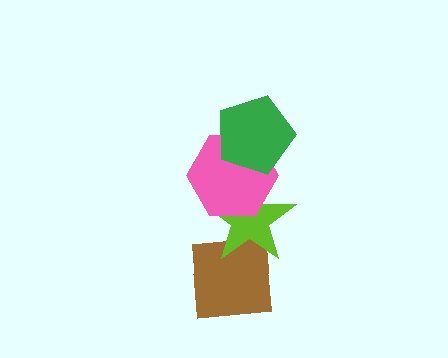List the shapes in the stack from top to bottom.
From top to bottom: the green pentagon, the pink hexagon, the lime star, the brown square.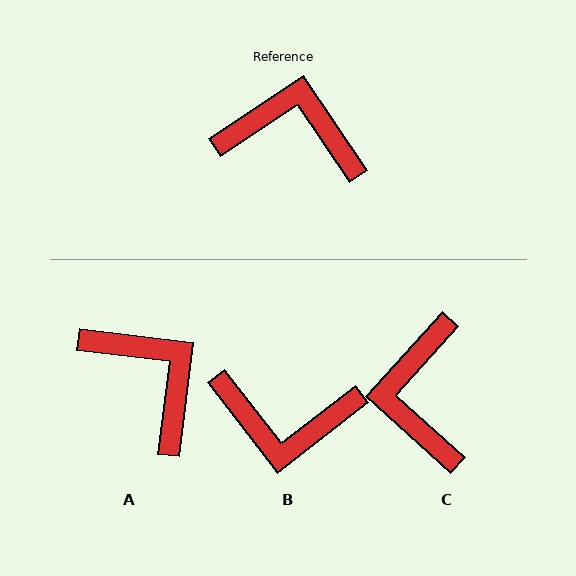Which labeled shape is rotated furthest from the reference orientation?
B, about 176 degrees away.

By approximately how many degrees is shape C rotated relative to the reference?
Approximately 104 degrees counter-clockwise.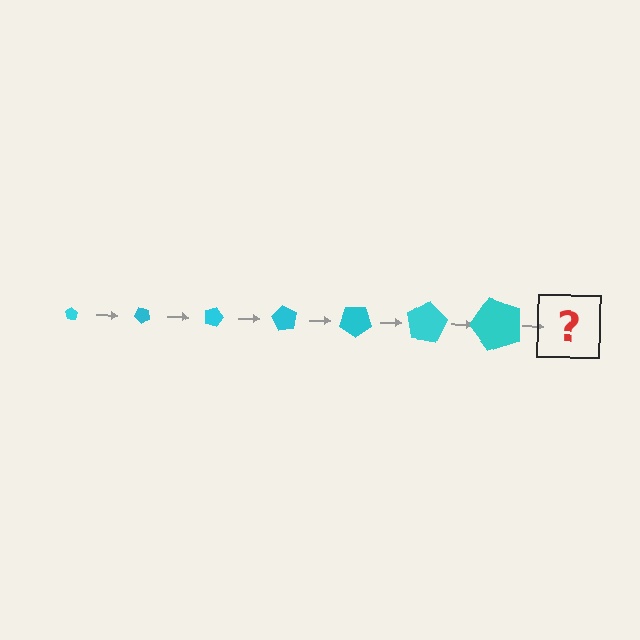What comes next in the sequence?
The next element should be a pentagon, larger than the previous one and rotated 315 degrees from the start.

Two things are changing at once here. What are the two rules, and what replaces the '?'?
The two rules are that the pentagon grows larger each step and it rotates 45 degrees each step. The '?' should be a pentagon, larger than the previous one and rotated 315 degrees from the start.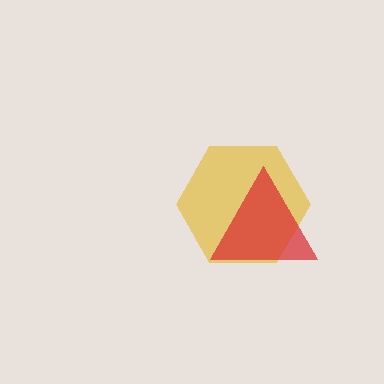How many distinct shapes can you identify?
There are 2 distinct shapes: a yellow hexagon, a red triangle.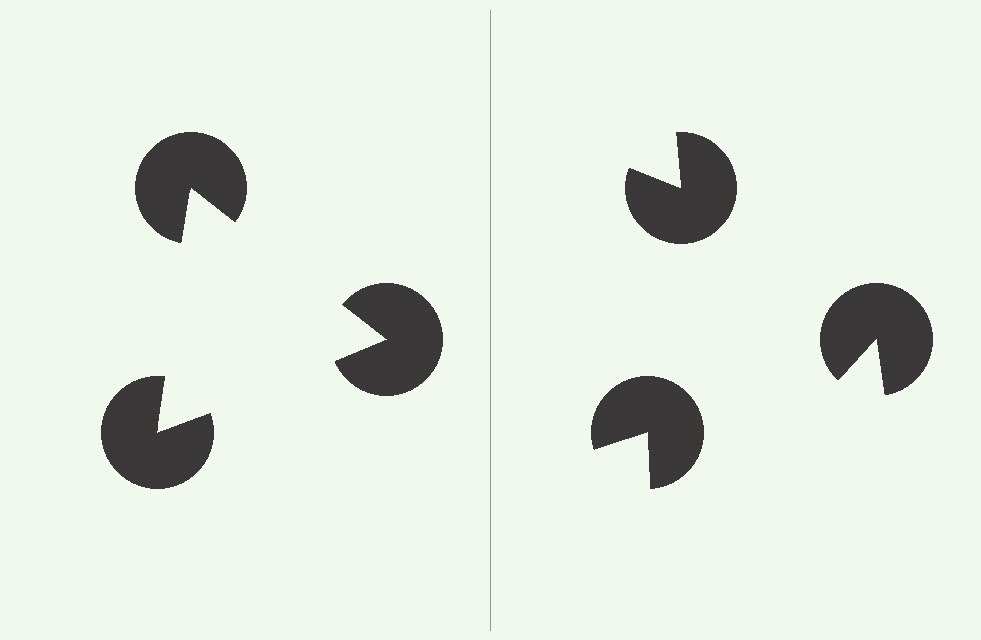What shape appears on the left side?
An illusory triangle.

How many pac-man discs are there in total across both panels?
6 — 3 on each side.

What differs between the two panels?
The pac-man discs are positioned identically on both sides; only the wedge orientations differ. On the left they align to a triangle; on the right they are misaligned.